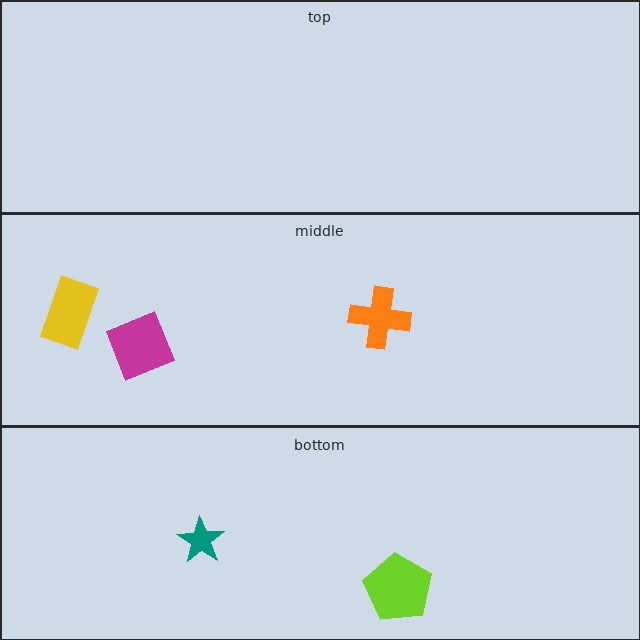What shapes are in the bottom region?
The lime pentagon, the teal star.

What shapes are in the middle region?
The yellow rectangle, the magenta square, the orange cross.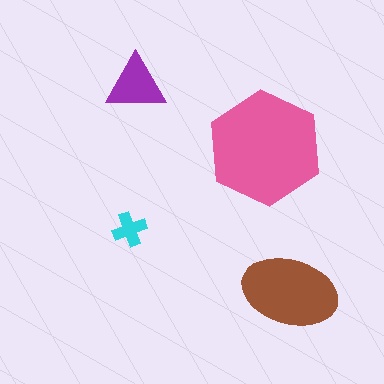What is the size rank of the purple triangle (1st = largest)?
3rd.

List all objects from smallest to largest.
The cyan cross, the purple triangle, the brown ellipse, the pink hexagon.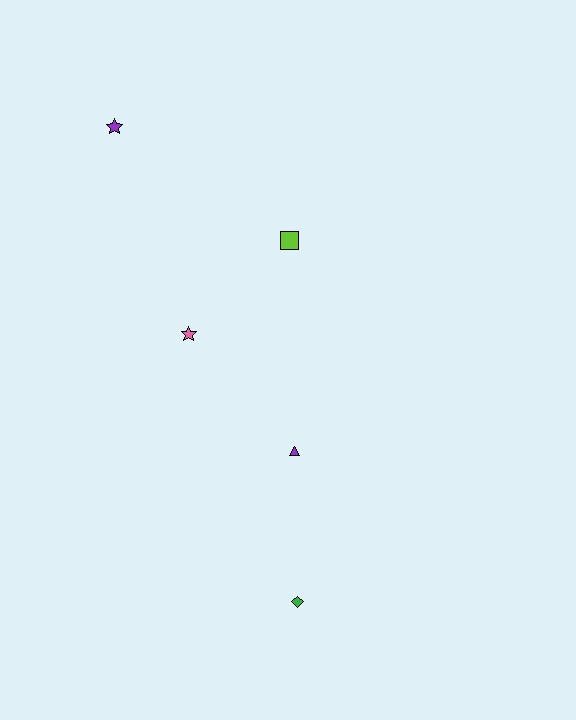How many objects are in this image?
There are 5 objects.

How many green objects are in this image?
There is 1 green object.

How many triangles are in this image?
There is 1 triangle.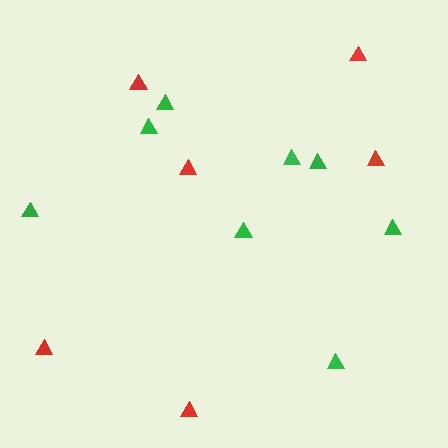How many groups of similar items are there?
There are 2 groups: one group of green triangles (8) and one group of red triangles (6).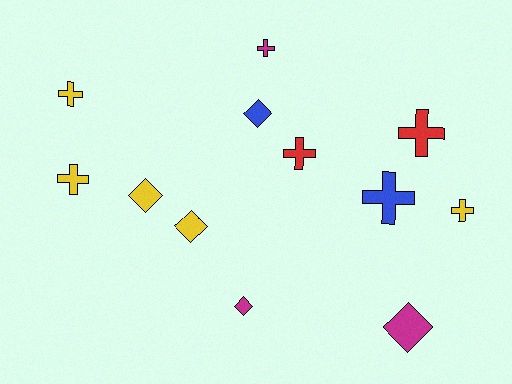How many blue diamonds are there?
There is 1 blue diamond.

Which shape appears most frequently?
Cross, with 7 objects.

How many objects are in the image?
There are 12 objects.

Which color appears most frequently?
Yellow, with 5 objects.